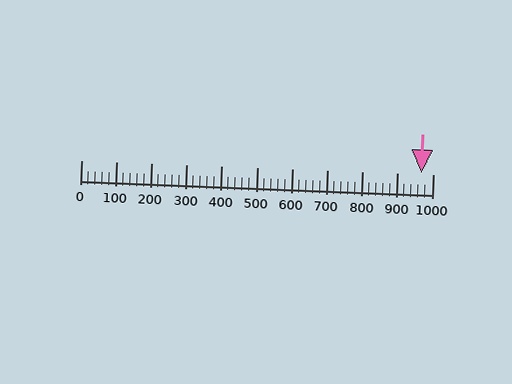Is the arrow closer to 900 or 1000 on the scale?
The arrow is closer to 1000.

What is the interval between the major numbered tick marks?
The major tick marks are spaced 100 units apart.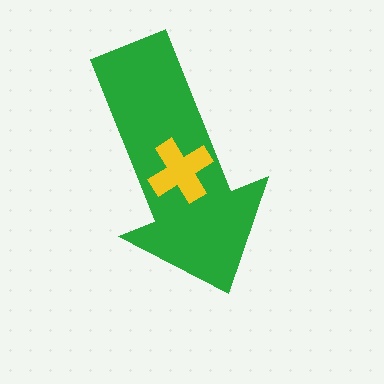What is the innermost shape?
The yellow cross.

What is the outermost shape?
The green arrow.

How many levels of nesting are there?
2.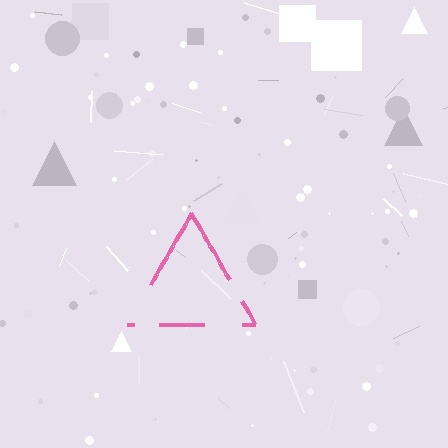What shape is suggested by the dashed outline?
The dashed outline suggests a triangle.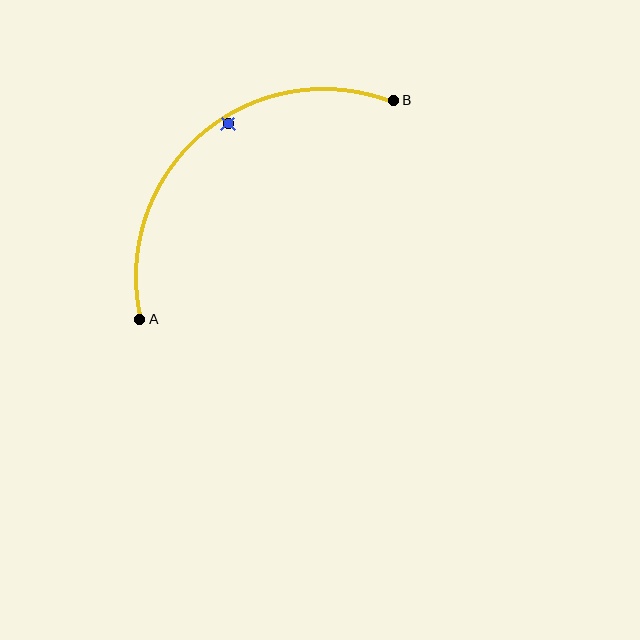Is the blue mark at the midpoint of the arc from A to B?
No — the blue mark does not lie on the arc at all. It sits slightly inside the curve.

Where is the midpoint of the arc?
The arc midpoint is the point on the curve farthest from the straight line joining A and B. It sits above and to the left of that line.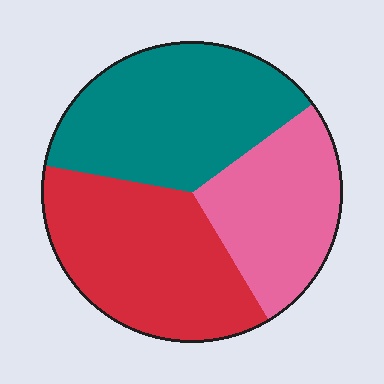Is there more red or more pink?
Red.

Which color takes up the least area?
Pink, at roughly 25%.